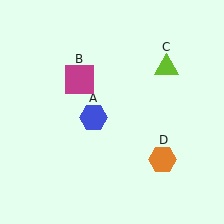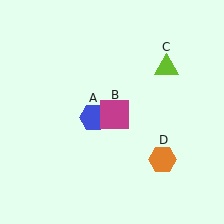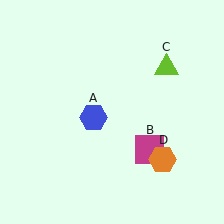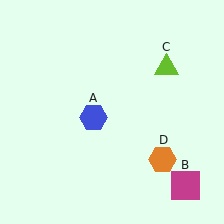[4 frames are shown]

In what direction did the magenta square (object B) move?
The magenta square (object B) moved down and to the right.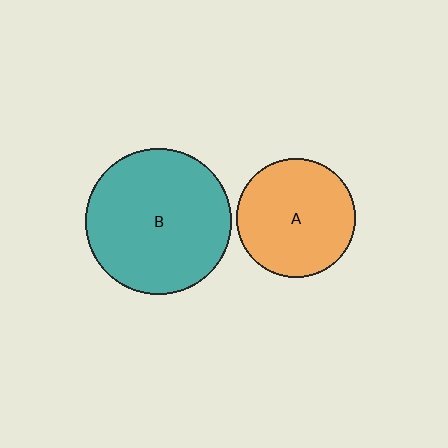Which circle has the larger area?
Circle B (teal).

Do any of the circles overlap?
No, none of the circles overlap.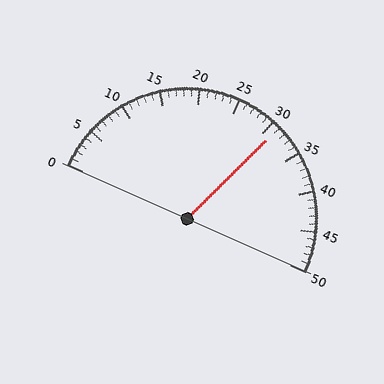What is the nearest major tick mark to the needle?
The nearest major tick mark is 30.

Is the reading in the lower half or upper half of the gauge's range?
The reading is in the upper half of the range (0 to 50).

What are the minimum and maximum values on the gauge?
The gauge ranges from 0 to 50.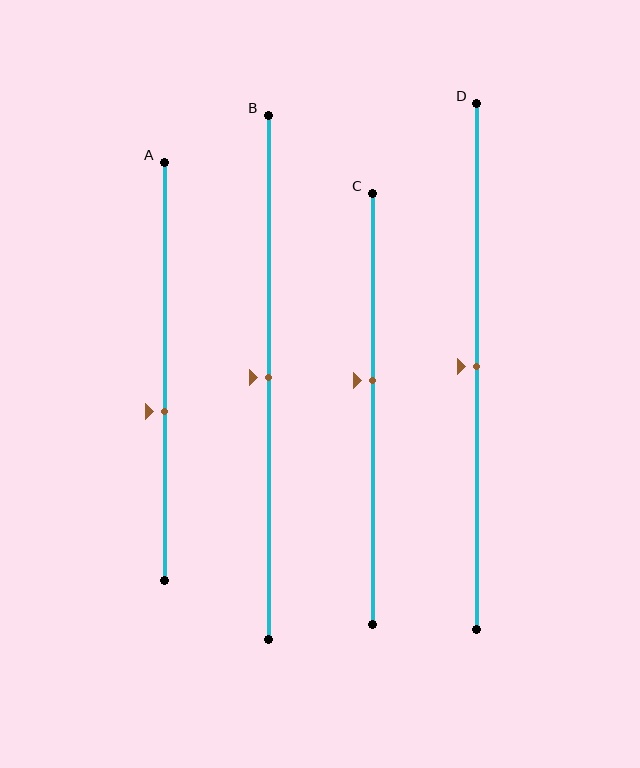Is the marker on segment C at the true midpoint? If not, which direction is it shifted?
No, the marker on segment C is shifted upward by about 7% of the segment length.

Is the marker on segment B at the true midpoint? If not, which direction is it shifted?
Yes, the marker on segment B is at the true midpoint.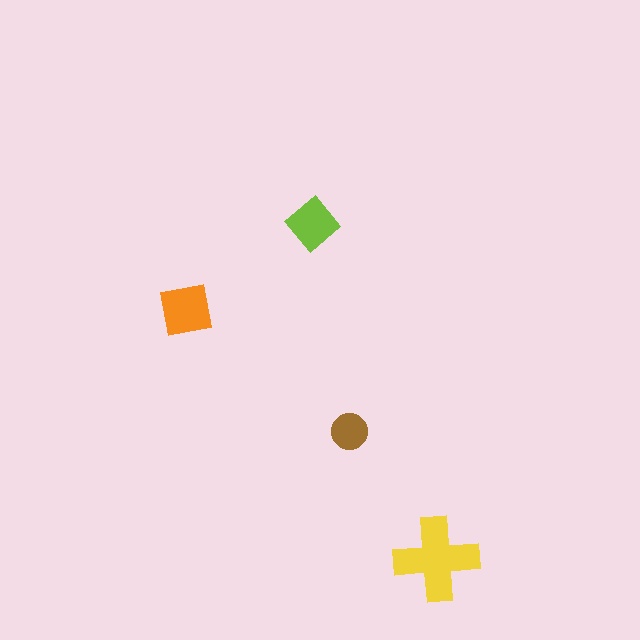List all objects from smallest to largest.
The brown circle, the lime diamond, the orange square, the yellow cross.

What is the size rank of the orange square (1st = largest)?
2nd.